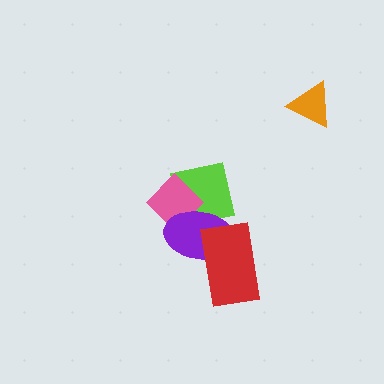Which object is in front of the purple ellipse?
The red rectangle is in front of the purple ellipse.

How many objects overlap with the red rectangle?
1 object overlaps with the red rectangle.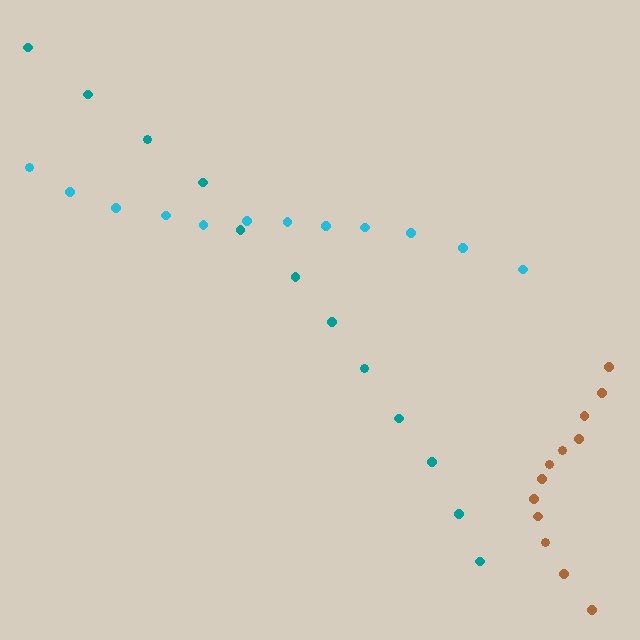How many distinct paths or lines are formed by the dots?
There are 3 distinct paths.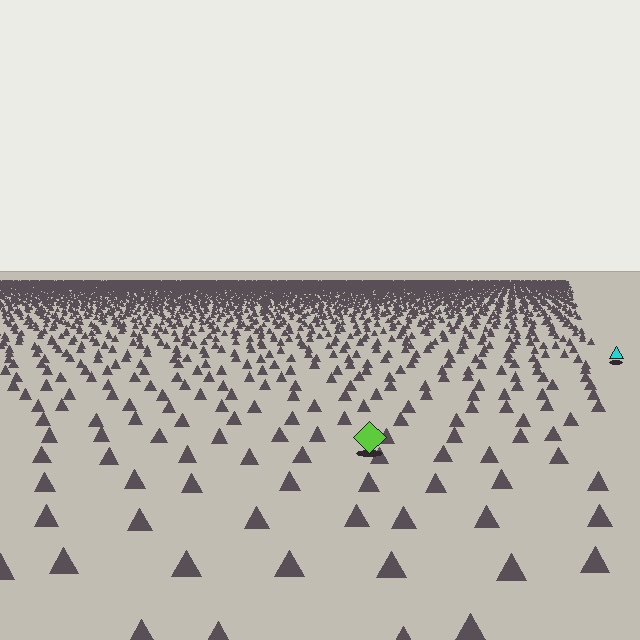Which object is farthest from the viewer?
The cyan triangle is farthest from the viewer. It appears smaller and the ground texture around it is denser.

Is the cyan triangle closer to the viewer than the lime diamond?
No. The lime diamond is closer — you can tell from the texture gradient: the ground texture is coarser near it.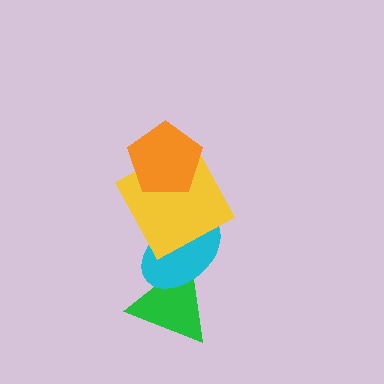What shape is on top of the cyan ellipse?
The yellow square is on top of the cyan ellipse.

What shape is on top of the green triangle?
The cyan ellipse is on top of the green triangle.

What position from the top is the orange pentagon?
The orange pentagon is 1st from the top.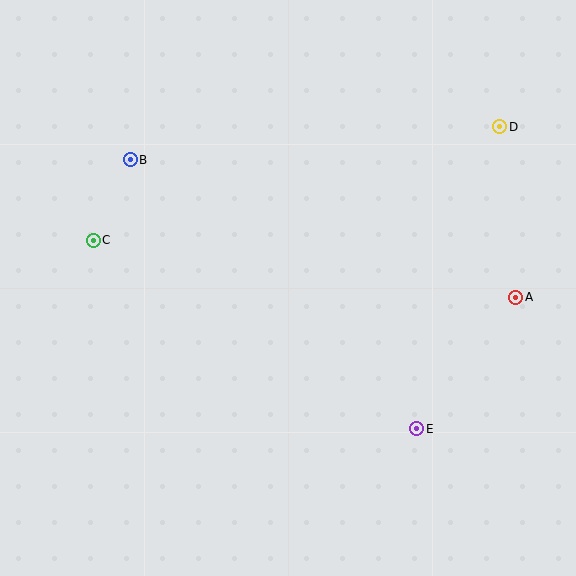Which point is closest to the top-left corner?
Point B is closest to the top-left corner.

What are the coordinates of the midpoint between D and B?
The midpoint between D and B is at (315, 143).